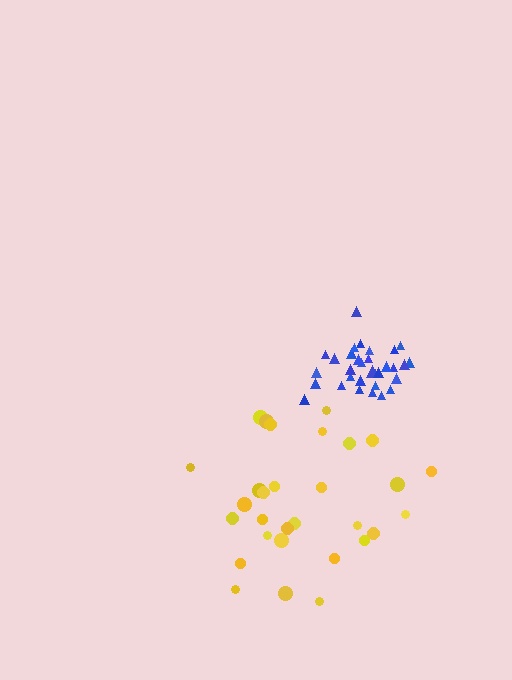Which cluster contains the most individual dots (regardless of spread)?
Blue (34).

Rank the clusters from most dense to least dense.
blue, yellow.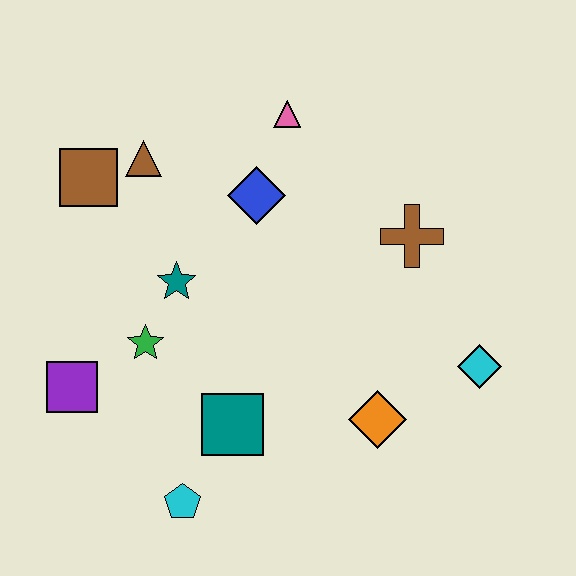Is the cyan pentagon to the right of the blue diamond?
No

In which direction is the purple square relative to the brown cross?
The purple square is to the left of the brown cross.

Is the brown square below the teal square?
No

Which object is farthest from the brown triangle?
The cyan diamond is farthest from the brown triangle.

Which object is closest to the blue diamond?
The pink triangle is closest to the blue diamond.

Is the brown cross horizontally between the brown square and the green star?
No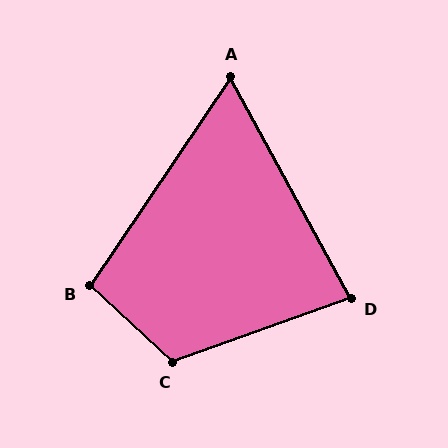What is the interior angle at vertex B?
Approximately 99 degrees (obtuse).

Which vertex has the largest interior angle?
C, at approximately 118 degrees.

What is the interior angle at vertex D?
Approximately 81 degrees (acute).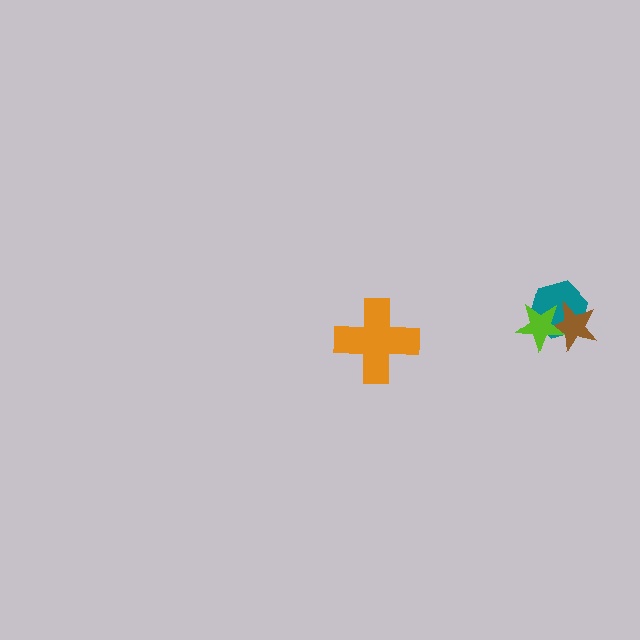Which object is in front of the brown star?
The lime star is in front of the brown star.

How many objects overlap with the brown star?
2 objects overlap with the brown star.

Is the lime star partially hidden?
No, no other shape covers it.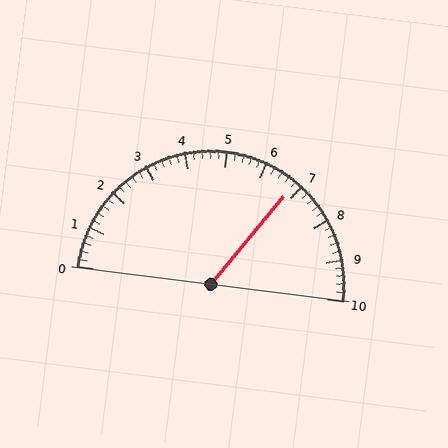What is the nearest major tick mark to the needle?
The nearest major tick mark is 7.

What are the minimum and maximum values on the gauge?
The gauge ranges from 0 to 10.